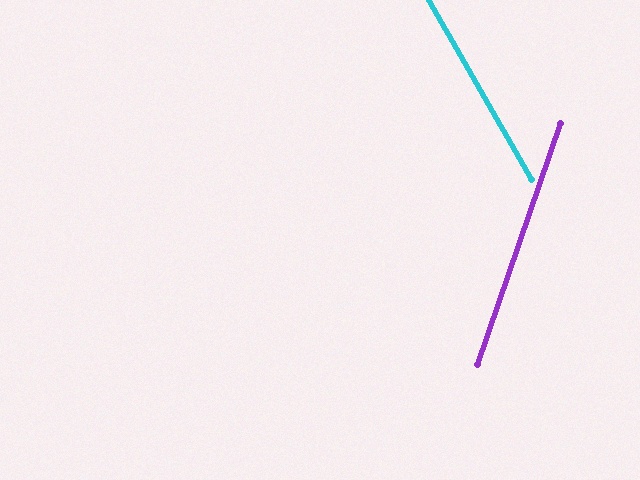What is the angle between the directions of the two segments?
Approximately 49 degrees.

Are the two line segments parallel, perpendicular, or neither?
Neither parallel nor perpendicular — they differ by about 49°.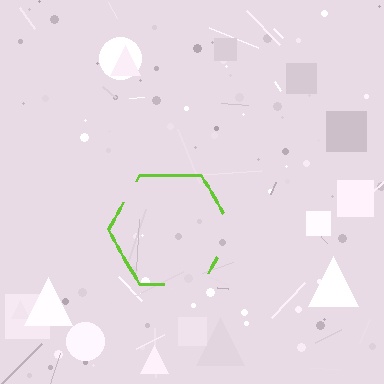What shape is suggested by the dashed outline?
The dashed outline suggests a hexagon.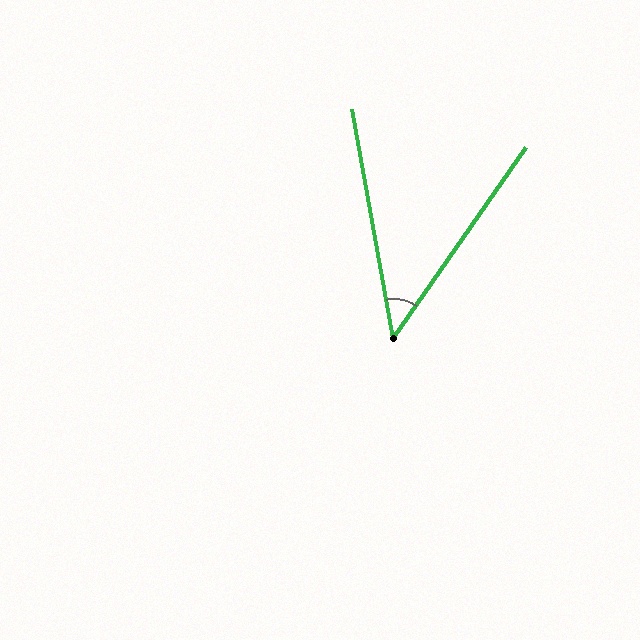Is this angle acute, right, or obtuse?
It is acute.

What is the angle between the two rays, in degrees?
Approximately 45 degrees.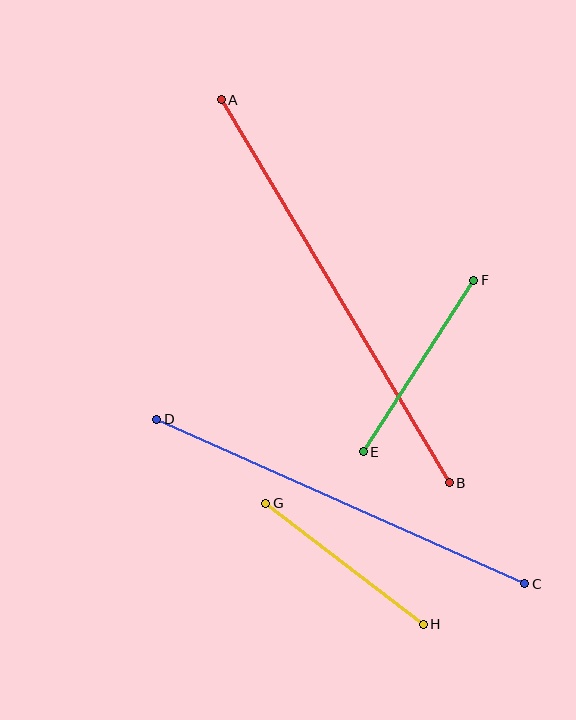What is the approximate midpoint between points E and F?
The midpoint is at approximately (418, 366) pixels.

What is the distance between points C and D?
The distance is approximately 403 pixels.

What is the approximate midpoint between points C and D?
The midpoint is at approximately (341, 502) pixels.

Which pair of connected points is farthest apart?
Points A and B are farthest apart.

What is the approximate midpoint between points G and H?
The midpoint is at approximately (344, 564) pixels.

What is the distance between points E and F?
The distance is approximately 204 pixels.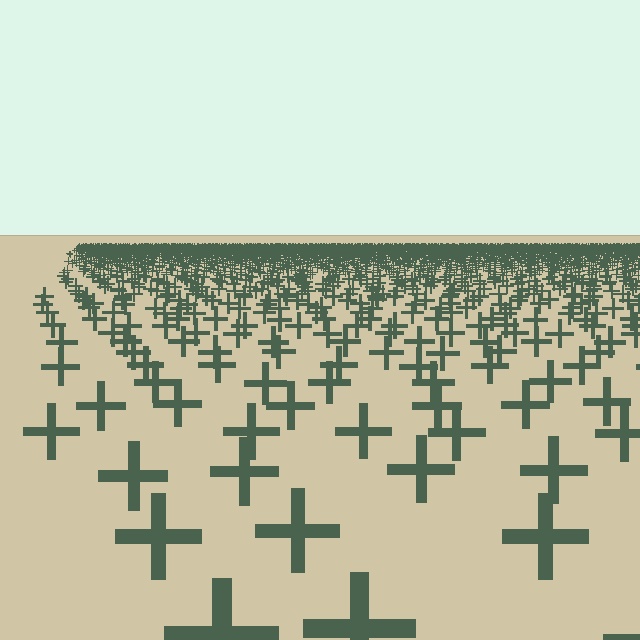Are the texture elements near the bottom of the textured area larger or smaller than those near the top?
Larger. Near the bottom, elements are closer to the viewer and appear at a bigger on-screen size.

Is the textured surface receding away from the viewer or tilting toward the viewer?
The surface is receding away from the viewer. Texture elements get smaller and denser toward the top.